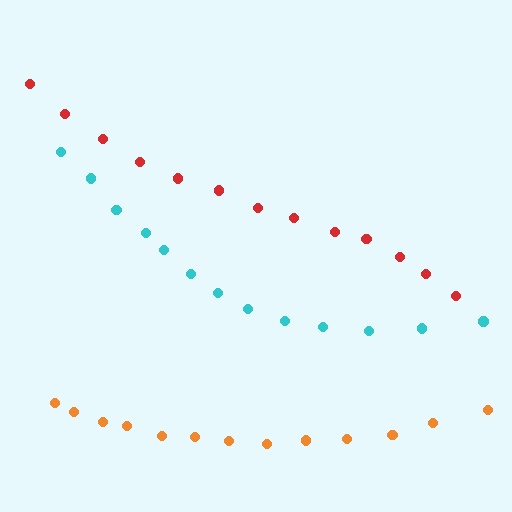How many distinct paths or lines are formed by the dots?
There are 3 distinct paths.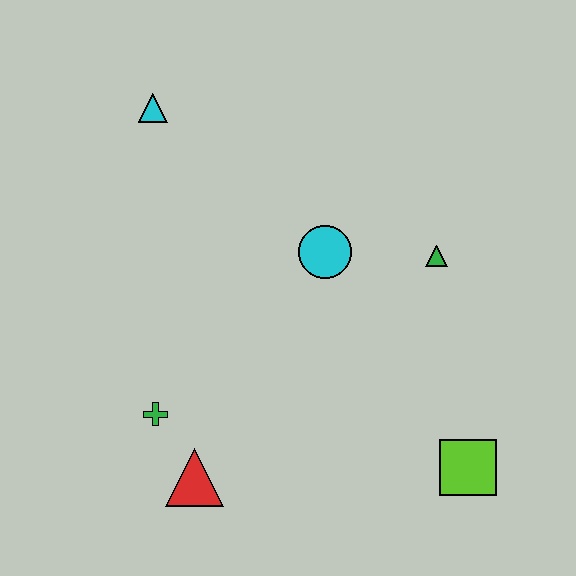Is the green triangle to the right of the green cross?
Yes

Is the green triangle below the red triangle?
No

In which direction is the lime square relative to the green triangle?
The lime square is below the green triangle.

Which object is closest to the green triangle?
The cyan circle is closest to the green triangle.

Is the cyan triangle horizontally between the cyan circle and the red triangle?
No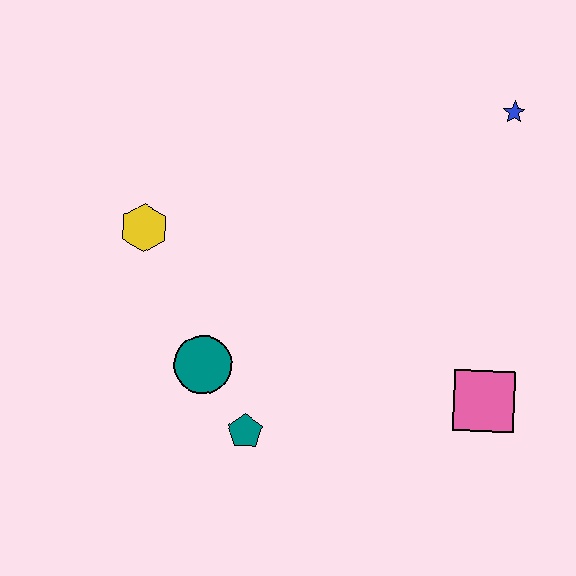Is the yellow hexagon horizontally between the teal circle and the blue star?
No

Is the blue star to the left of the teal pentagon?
No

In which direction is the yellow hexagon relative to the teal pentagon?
The yellow hexagon is above the teal pentagon.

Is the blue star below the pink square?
No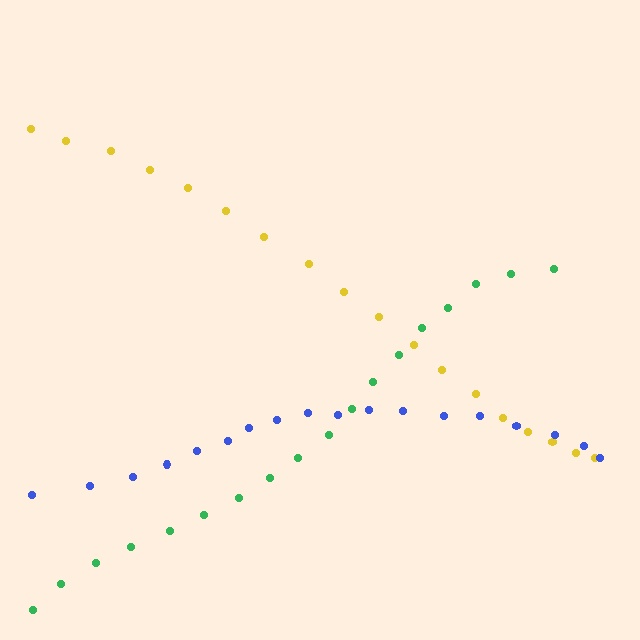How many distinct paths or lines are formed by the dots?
There are 3 distinct paths.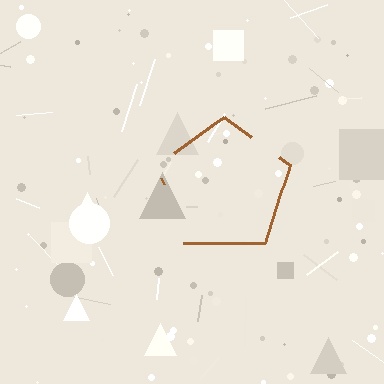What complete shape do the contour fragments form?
The contour fragments form a pentagon.